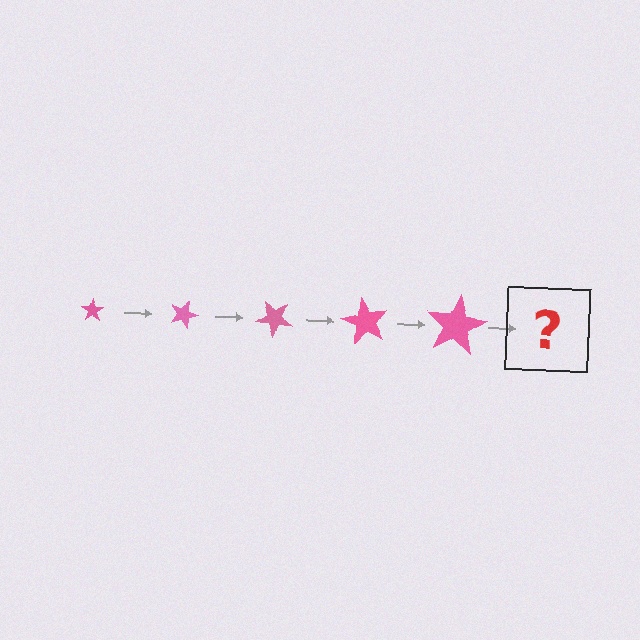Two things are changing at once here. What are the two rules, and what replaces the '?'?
The two rules are that the star grows larger each step and it rotates 20 degrees each step. The '?' should be a star, larger than the previous one and rotated 100 degrees from the start.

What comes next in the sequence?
The next element should be a star, larger than the previous one and rotated 100 degrees from the start.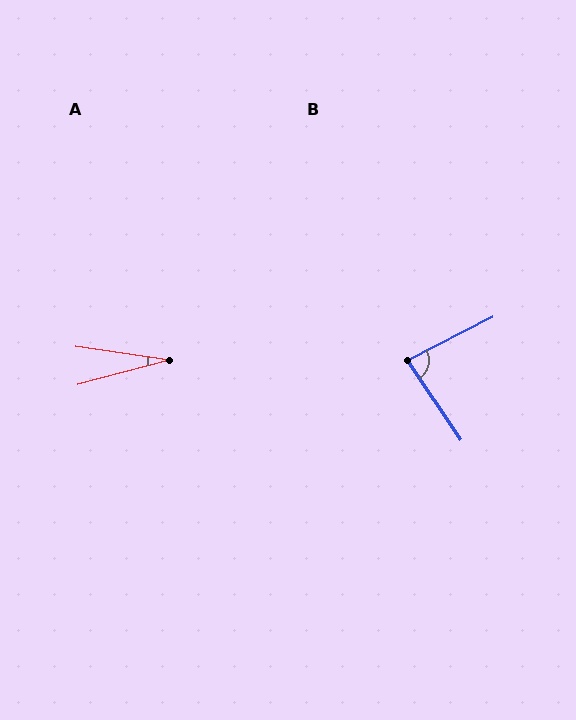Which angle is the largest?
B, at approximately 83 degrees.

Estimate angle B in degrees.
Approximately 83 degrees.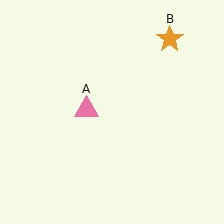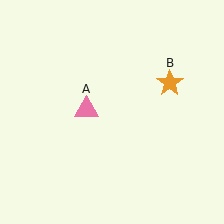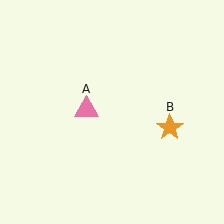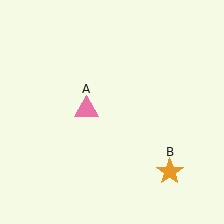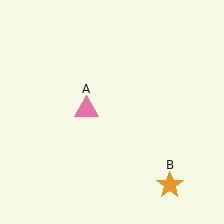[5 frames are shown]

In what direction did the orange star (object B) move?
The orange star (object B) moved down.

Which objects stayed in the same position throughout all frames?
Pink triangle (object A) remained stationary.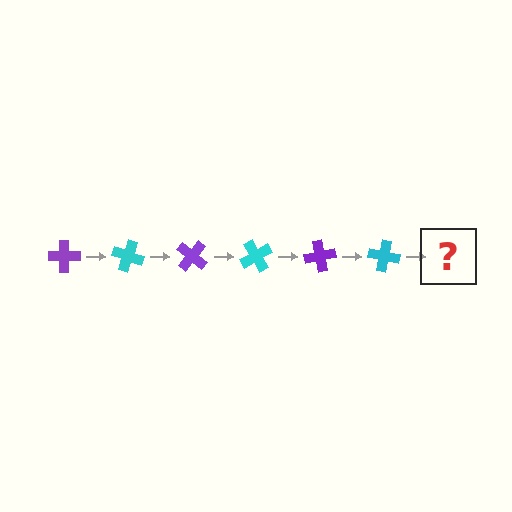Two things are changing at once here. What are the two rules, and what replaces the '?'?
The two rules are that it rotates 20 degrees each step and the color cycles through purple and cyan. The '?' should be a purple cross, rotated 120 degrees from the start.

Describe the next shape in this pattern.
It should be a purple cross, rotated 120 degrees from the start.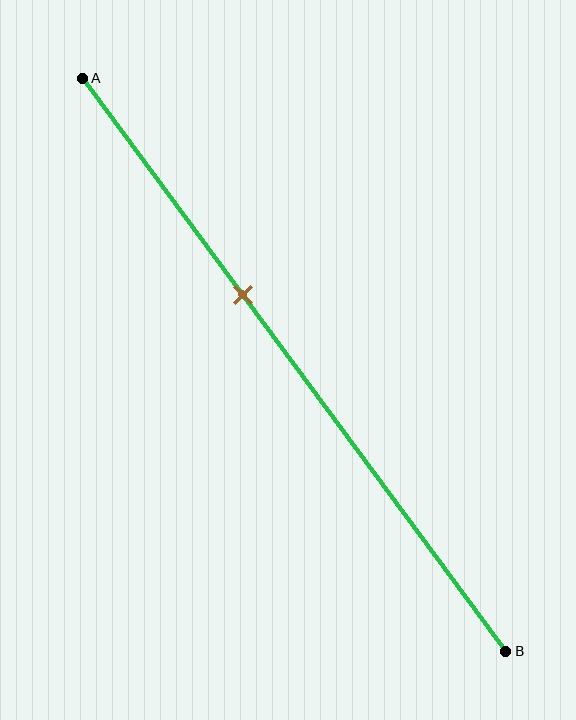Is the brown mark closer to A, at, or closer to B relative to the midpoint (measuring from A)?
The brown mark is closer to point A than the midpoint of segment AB.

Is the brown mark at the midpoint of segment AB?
No, the mark is at about 40% from A, not at the 50% midpoint.